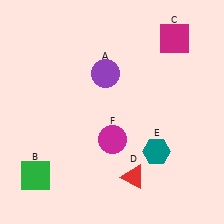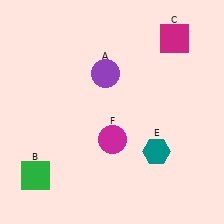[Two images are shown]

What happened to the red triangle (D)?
The red triangle (D) was removed in Image 2. It was in the bottom-right area of Image 1.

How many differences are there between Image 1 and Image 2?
There is 1 difference between the two images.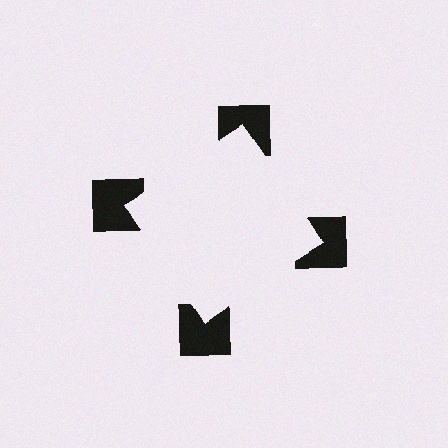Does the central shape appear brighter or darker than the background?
It typically appears slightly brighter than the background, even though no actual brightness change is drawn.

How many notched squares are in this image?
There are 4 — one at each vertex of the illusory square.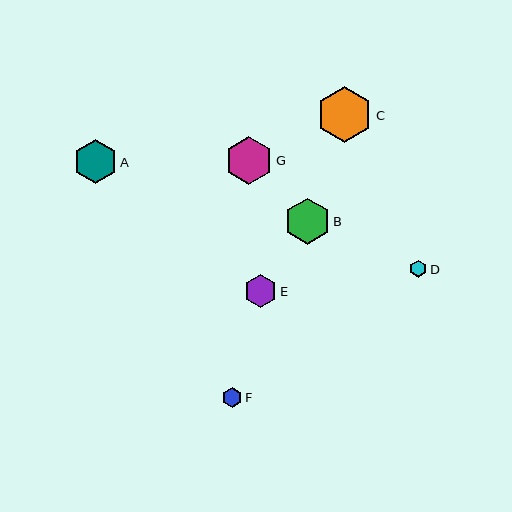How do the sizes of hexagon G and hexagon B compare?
Hexagon G and hexagon B are approximately the same size.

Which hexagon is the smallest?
Hexagon D is the smallest with a size of approximately 17 pixels.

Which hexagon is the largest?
Hexagon C is the largest with a size of approximately 56 pixels.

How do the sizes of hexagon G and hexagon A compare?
Hexagon G and hexagon A are approximately the same size.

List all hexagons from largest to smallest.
From largest to smallest: C, G, B, A, E, F, D.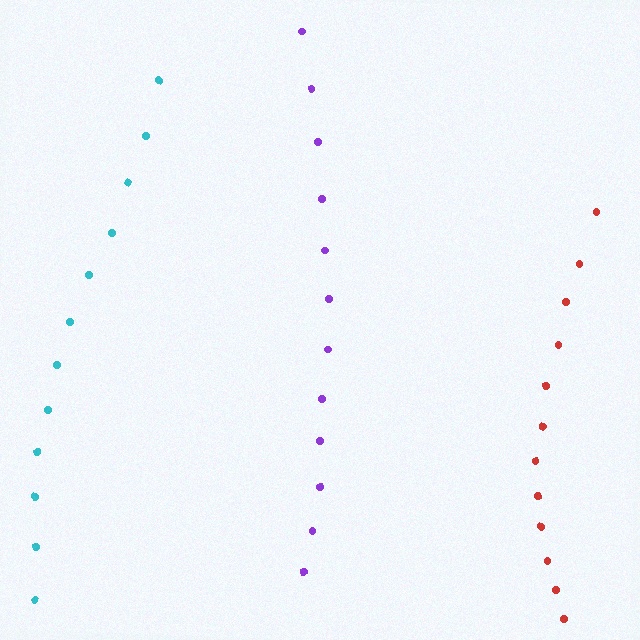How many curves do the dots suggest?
There are 3 distinct paths.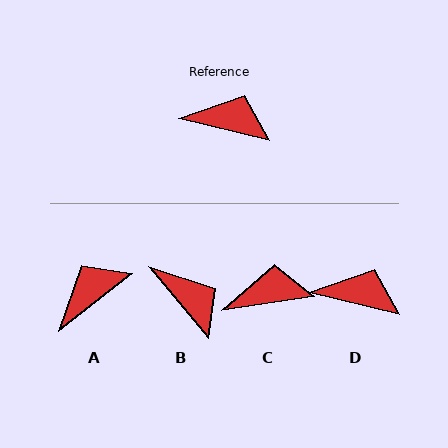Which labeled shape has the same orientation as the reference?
D.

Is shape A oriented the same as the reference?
No, it is off by about 52 degrees.